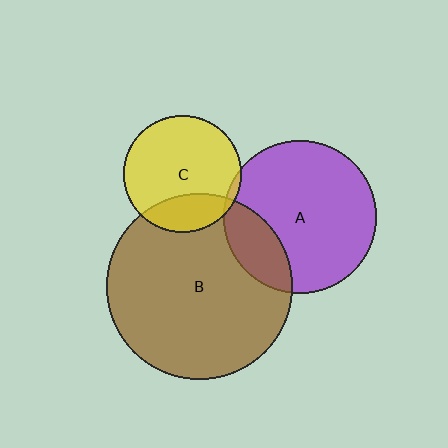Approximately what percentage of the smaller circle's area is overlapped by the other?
Approximately 20%.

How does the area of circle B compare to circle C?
Approximately 2.5 times.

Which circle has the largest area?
Circle B (brown).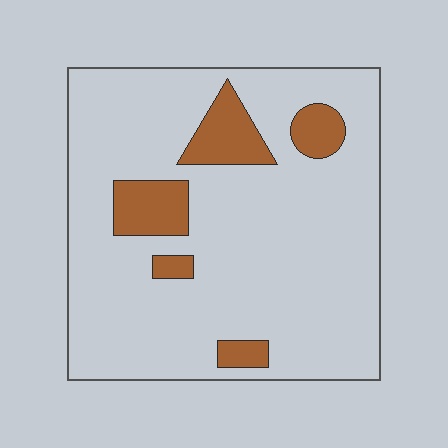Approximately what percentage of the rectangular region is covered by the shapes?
Approximately 15%.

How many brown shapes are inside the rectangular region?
5.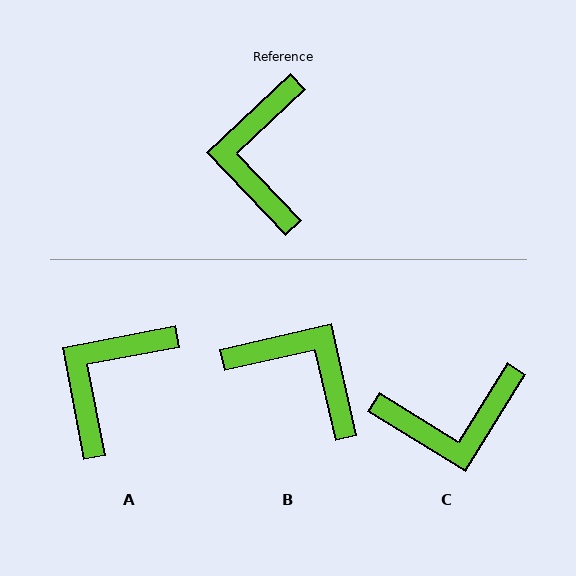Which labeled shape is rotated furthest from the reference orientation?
B, about 121 degrees away.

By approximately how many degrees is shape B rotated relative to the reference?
Approximately 121 degrees clockwise.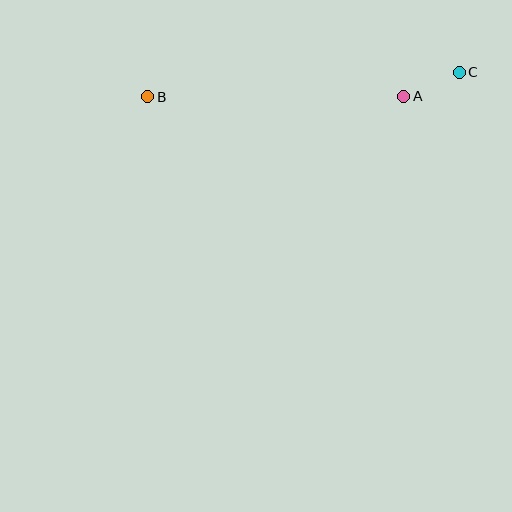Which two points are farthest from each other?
Points B and C are farthest from each other.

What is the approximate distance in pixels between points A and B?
The distance between A and B is approximately 256 pixels.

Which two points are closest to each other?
Points A and C are closest to each other.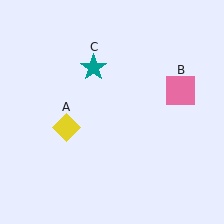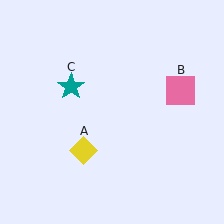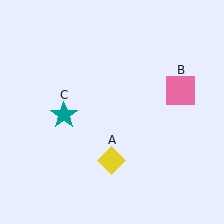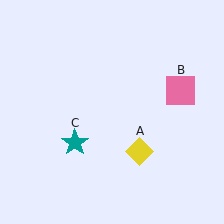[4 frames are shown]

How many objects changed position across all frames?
2 objects changed position: yellow diamond (object A), teal star (object C).